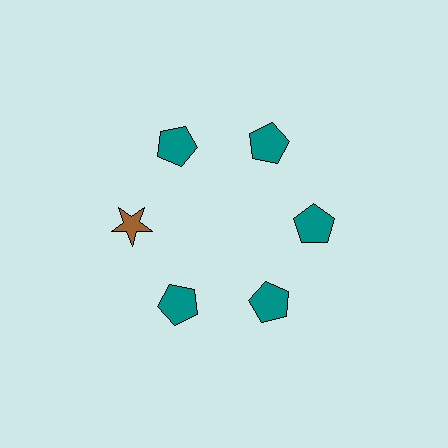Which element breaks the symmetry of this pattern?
The brown star at roughly the 9 o'clock position breaks the symmetry. All other shapes are teal pentagons.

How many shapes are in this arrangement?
There are 6 shapes arranged in a ring pattern.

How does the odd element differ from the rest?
It differs in both color (brown instead of teal) and shape (star instead of pentagon).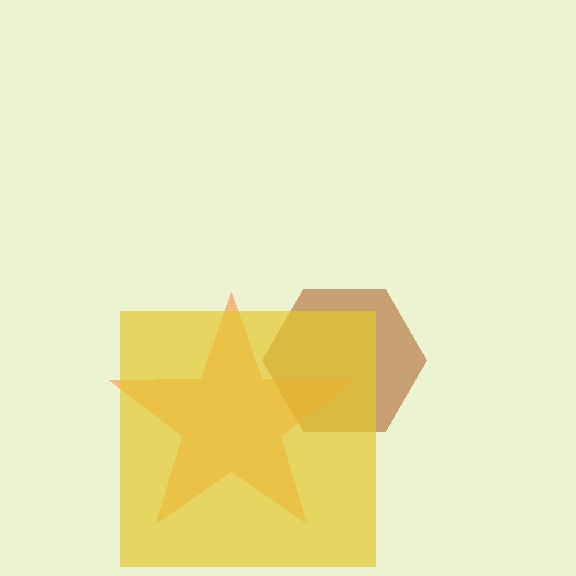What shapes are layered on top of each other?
The layered shapes are: a brown hexagon, an orange star, a yellow square.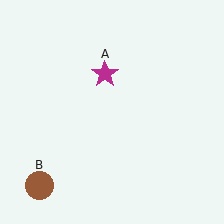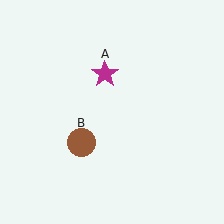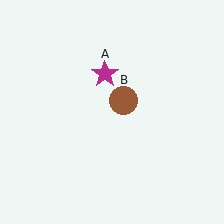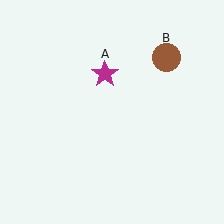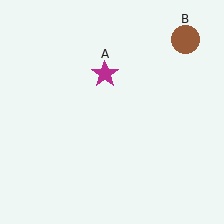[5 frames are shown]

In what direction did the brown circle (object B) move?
The brown circle (object B) moved up and to the right.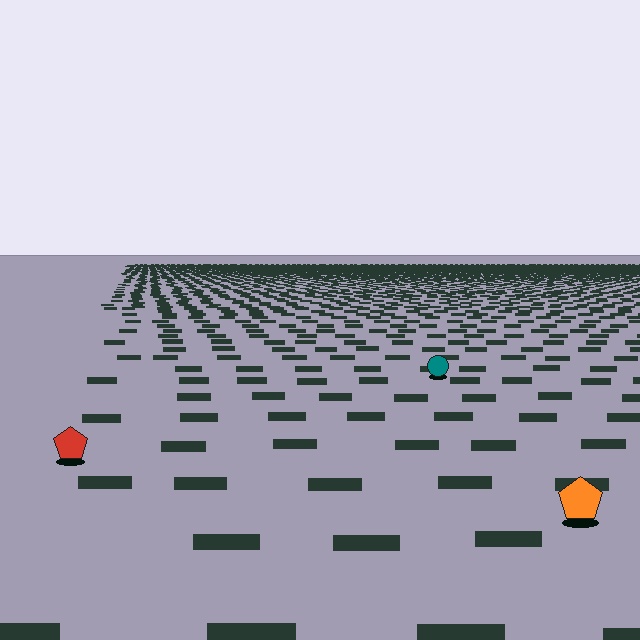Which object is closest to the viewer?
The orange pentagon is closest. The texture marks near it are larger and more spread out.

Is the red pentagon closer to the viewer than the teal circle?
Yes. The red pentagon is closer — you can tell from the texture gradient: the ground texture is coarser near it.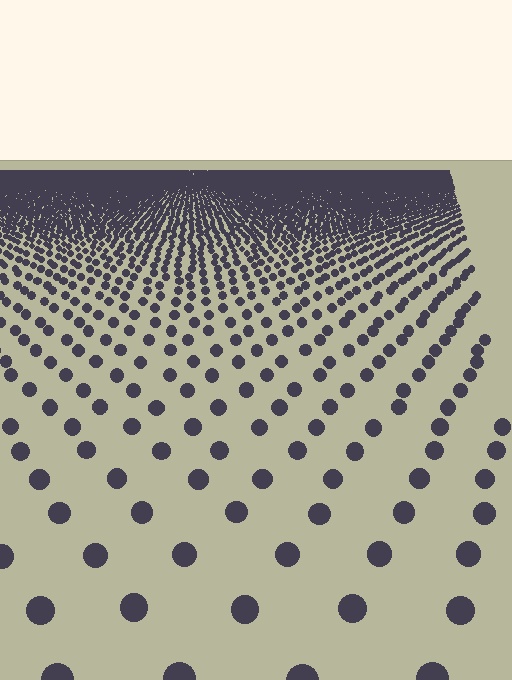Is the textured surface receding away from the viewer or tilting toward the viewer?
The surface is receding away from the viewer. Texture elements get smaller and denser toward the top.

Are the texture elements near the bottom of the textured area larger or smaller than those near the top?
Larger. Near the bottom, elements are closer to the viewer and appear at a bigger on-screen size.